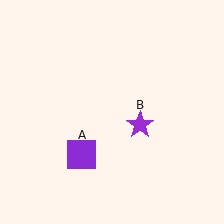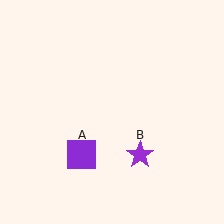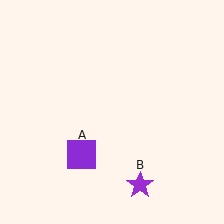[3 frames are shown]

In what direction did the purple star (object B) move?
The purple star (object B) moved down.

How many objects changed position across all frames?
1 object changed position: purple star (object B).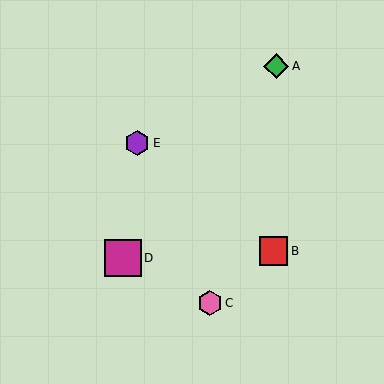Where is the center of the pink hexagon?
The center of the pink hexagon is at (210, 303).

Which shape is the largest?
The magenta square (labeled D) is the largest.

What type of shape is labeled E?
Shape E is a purple hexagon.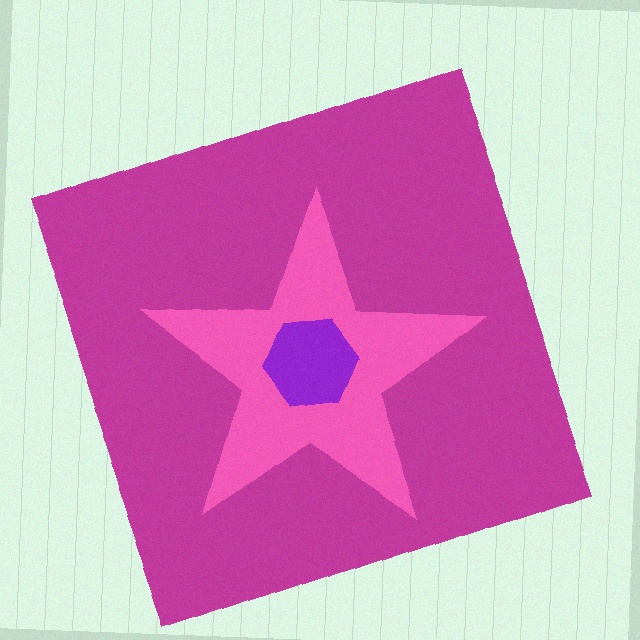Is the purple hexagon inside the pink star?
Yes.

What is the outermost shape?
The magenta square.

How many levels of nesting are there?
3.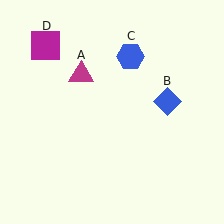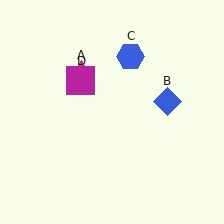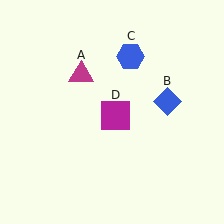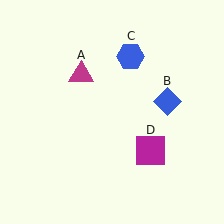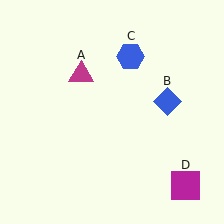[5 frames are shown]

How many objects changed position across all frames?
1 object changed position: magenta square (object D).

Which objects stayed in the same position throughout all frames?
Magenta triangle (object A) and blue diamond (object B) and blue hexagon (object C) remained stationary.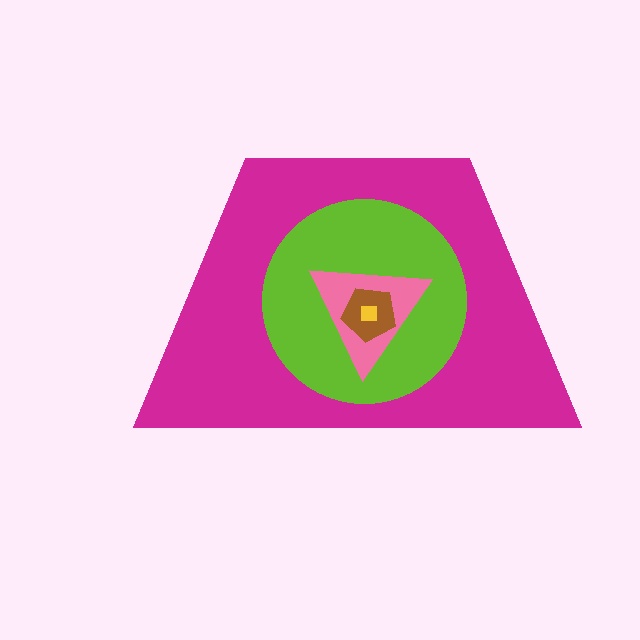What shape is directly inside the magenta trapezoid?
The lime circle.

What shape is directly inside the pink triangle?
The brown pentagon.